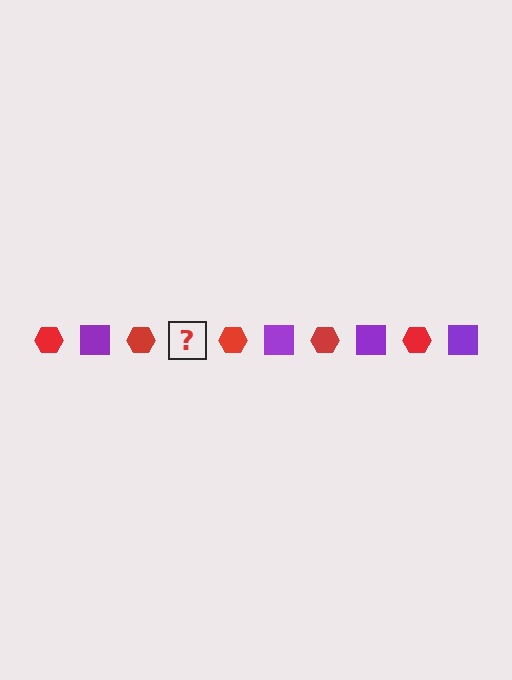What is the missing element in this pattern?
The missing element is a purple square.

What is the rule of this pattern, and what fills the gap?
The rule is that the pattern alternates between red hexagon and purple square. The gap should be filled with a purple square.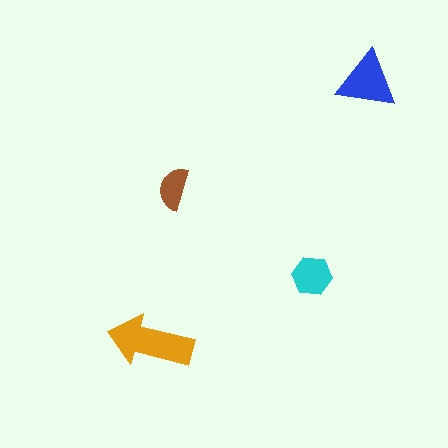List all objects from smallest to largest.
The brown semicircle, the cyan hexagon, the blue triangle, the orange arrow.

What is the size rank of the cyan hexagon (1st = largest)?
3rd.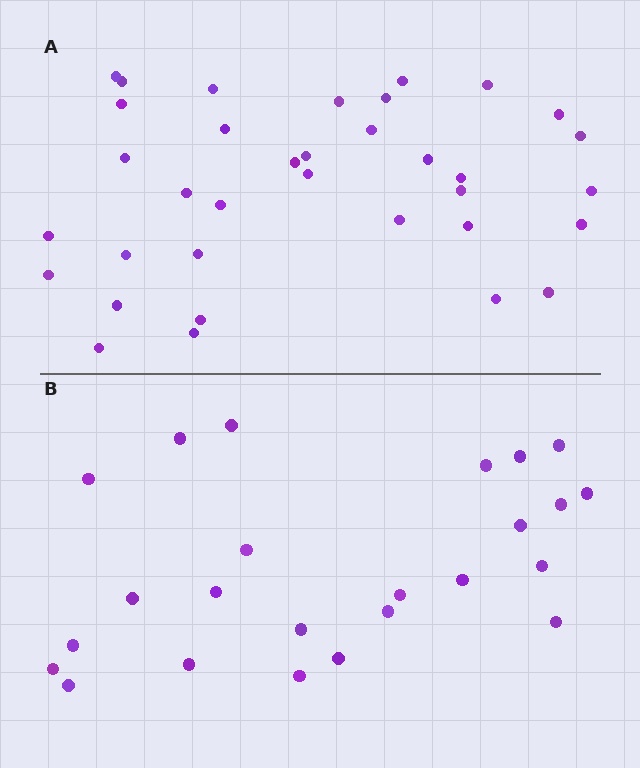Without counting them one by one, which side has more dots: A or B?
Region A (the top region) has more dots.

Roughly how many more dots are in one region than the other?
Region A has roughly 12 or so more dots than region B.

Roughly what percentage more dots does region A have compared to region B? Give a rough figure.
About 45% more.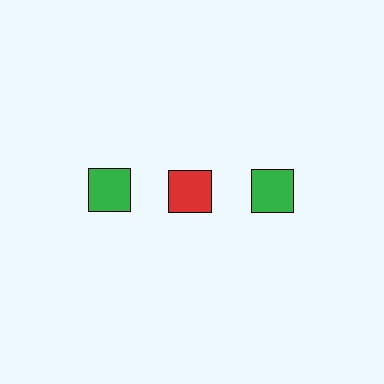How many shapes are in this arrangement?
There are 3 shapes arranged in a grid pattern.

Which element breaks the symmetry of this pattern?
The red square in the top row, second from left column breaks the symmetry. All other shapes are green squares.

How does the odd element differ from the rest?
It has a different color: red instead of green.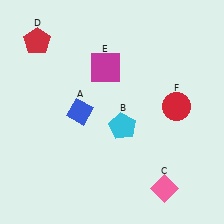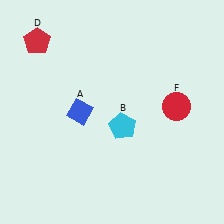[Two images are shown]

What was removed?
The magenta square (E), the pink diamond (C) were removed in Image 2.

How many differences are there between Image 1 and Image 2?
There are 2 differences between the two images.